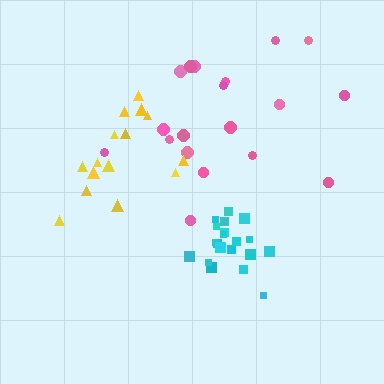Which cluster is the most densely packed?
Cyan.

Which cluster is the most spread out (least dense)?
Pink.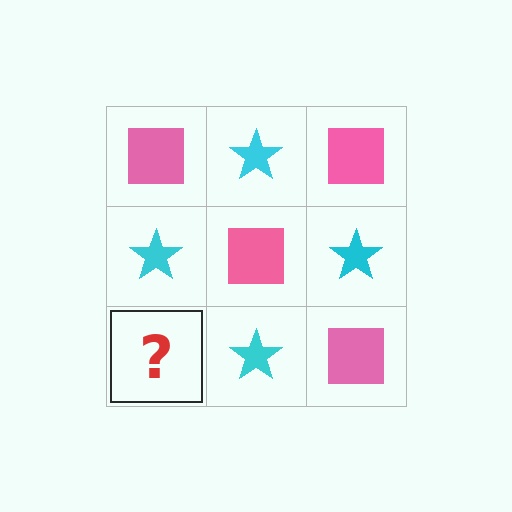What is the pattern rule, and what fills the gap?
The rule is that it alternates pink square and cyan star in a checkerboard pattern. The gap should be filled with a pink square.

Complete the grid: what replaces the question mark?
The question mark should be replaced with a pink square.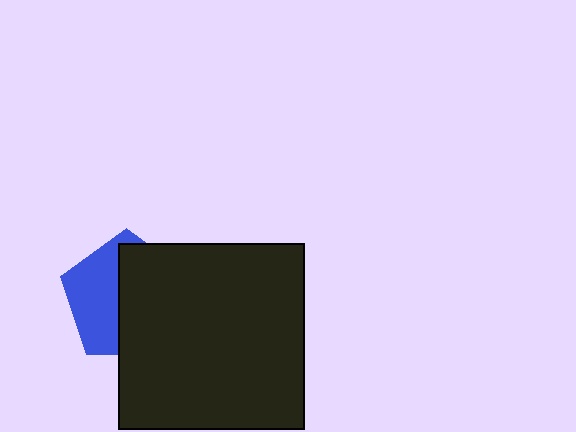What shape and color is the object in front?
The object in front is a black square.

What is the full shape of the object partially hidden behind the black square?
The partially hidden object is a blue pentagon.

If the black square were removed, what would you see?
You would see the complete blue pentagon.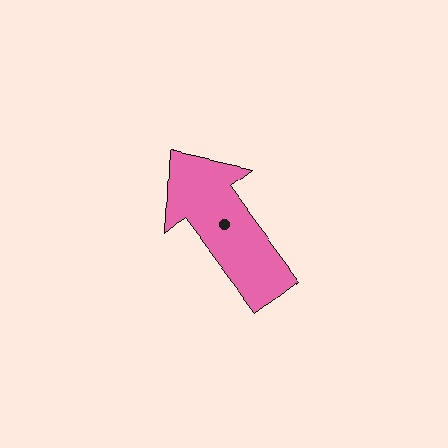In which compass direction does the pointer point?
Northwest.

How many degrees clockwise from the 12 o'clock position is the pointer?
Approximately 323 degrees.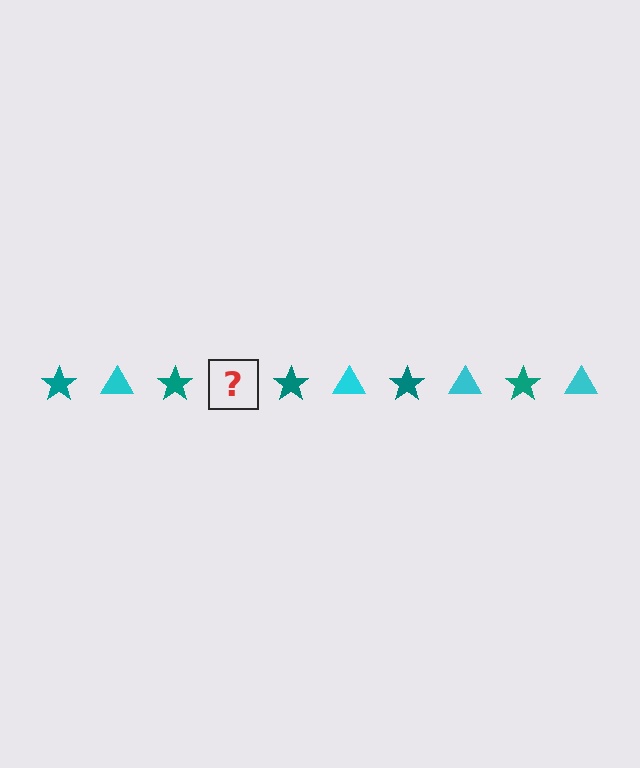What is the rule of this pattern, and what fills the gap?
The rule is that the pattern alternates between teal star and cyan triangle. The gap should be filled with a cyan triangle.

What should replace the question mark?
The question mark should be replaced with a cyan triangle.